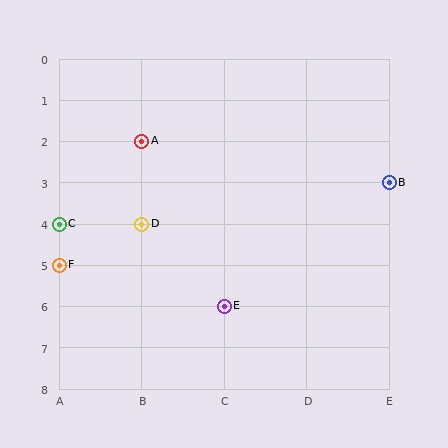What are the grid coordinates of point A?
Point A is at grid coordinates (B, 2).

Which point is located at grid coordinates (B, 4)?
Point D is at (B, 4).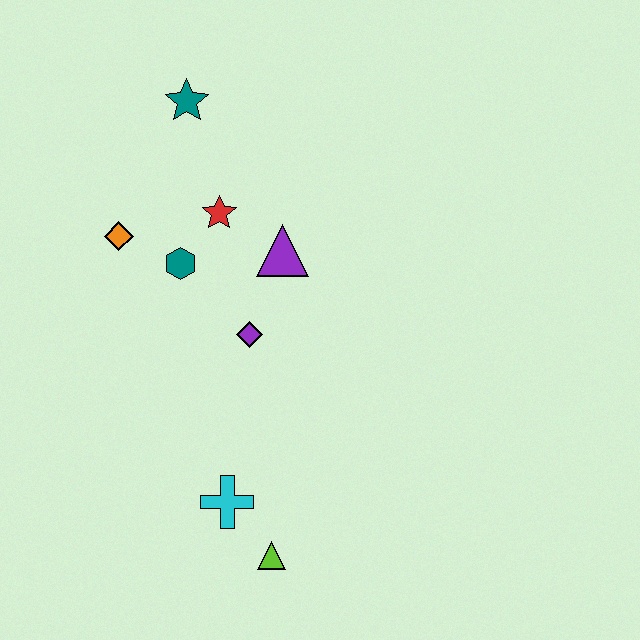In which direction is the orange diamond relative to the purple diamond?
The orange diamond is to the left of the purple diamond.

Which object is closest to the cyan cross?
The lime triangle is closest to the cyan cross.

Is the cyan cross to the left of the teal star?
No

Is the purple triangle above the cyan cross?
Yes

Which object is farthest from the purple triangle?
The lime triangle is farthest from the purple triangle.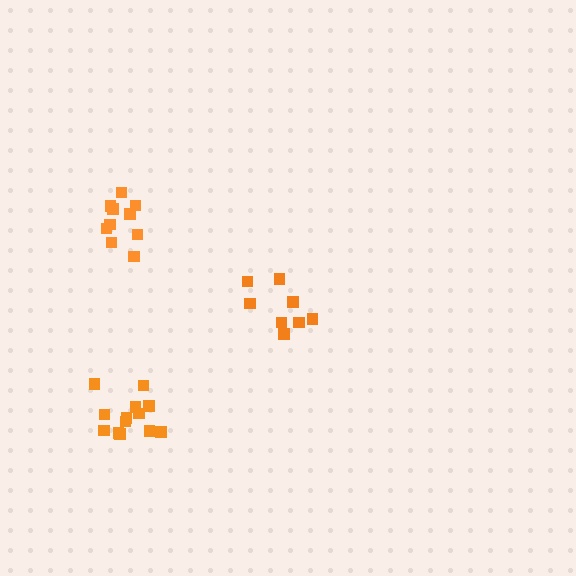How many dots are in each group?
Group 1: 8 dots, Group 2: 10 dots, Group 3: 13 dots (31 total).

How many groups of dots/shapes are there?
There are 3 groups.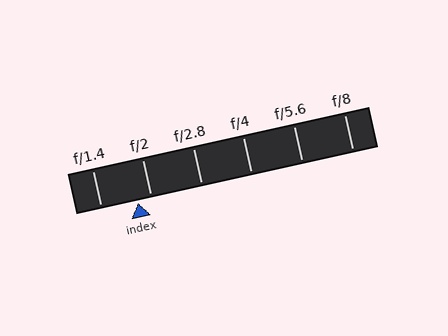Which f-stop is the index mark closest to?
The index mark is closest to f/2.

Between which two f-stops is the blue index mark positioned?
The index mark is between f/1.4 and f/2.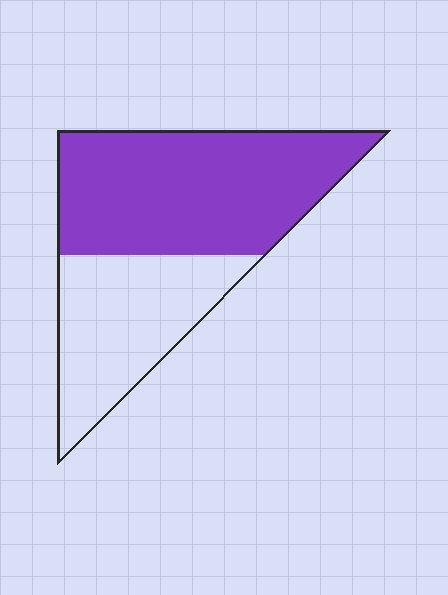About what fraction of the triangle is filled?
About three fifths (3/5).